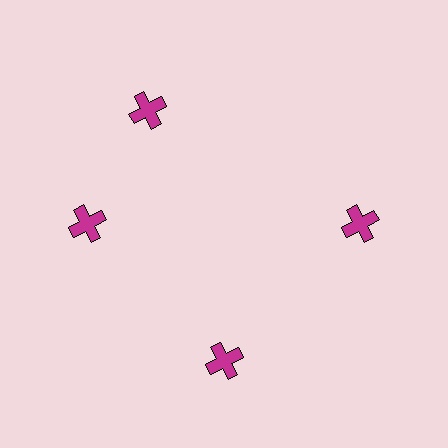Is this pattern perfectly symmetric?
No. The 4 magenta crosses are arranged in a ring, but one element near the 12 o'clock position is rotated out of alignment along the ring, breaking the 4-fold rotational symmetry.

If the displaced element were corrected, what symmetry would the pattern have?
It would have 4-fold rotational symmetry — the pattern would map onto itself every 90 degrees.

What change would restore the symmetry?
The symmetry would be restored by rotating it back into even spacing with its neighbors so that all 4 crosses sit at equal angles and equal distance from the center.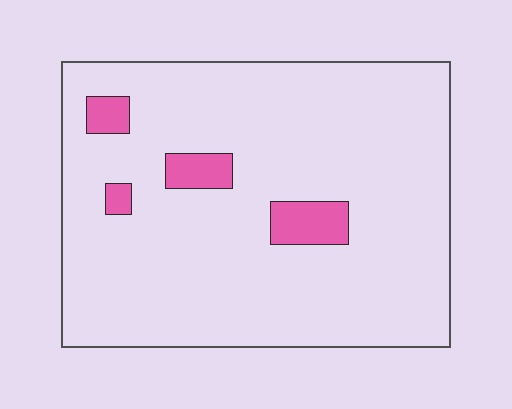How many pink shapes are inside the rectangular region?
4.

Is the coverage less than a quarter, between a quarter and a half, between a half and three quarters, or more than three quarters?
Less than a quarter.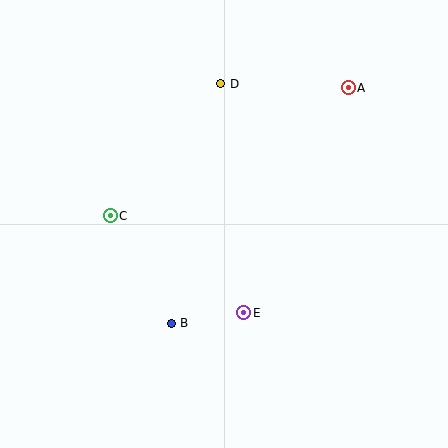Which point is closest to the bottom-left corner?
Point B is closest to the bottom-left corner.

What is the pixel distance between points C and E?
The distance between C and E is 165 pixels.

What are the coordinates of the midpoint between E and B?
The midpoint between E and B is at (207, 318).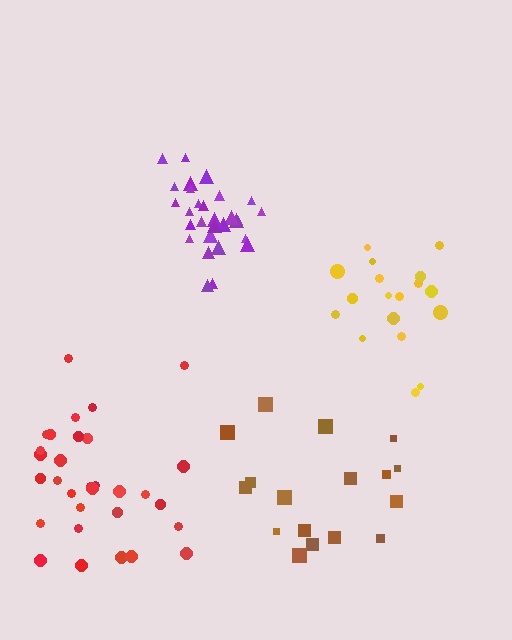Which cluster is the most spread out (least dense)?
Brown.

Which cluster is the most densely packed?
Purple.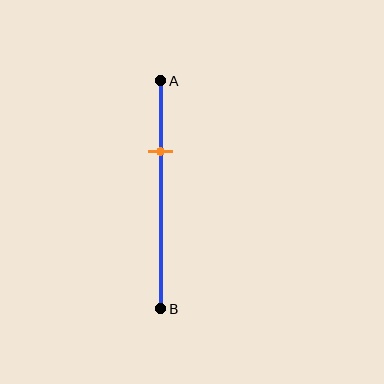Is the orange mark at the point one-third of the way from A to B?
Yes, the mark is approximately at the one-third point.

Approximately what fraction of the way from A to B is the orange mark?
The orange mark is approximately 30% of the way from A to B.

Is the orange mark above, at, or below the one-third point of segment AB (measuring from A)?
The orange mark is approximately at the one-third point of segment AB.